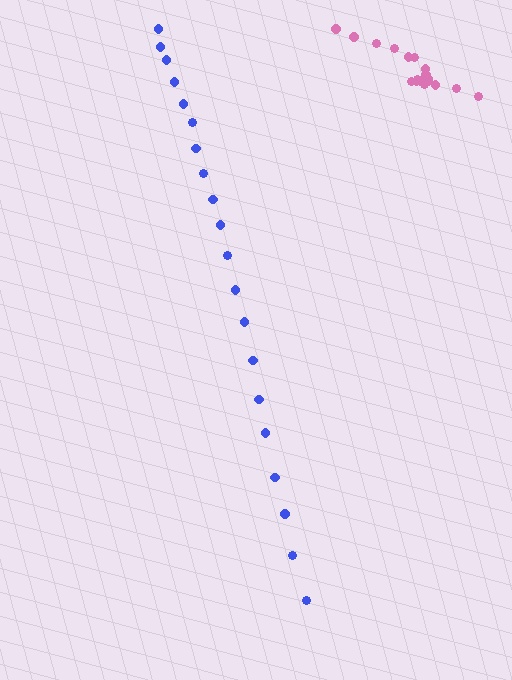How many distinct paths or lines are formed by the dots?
There are 2 distinct paths.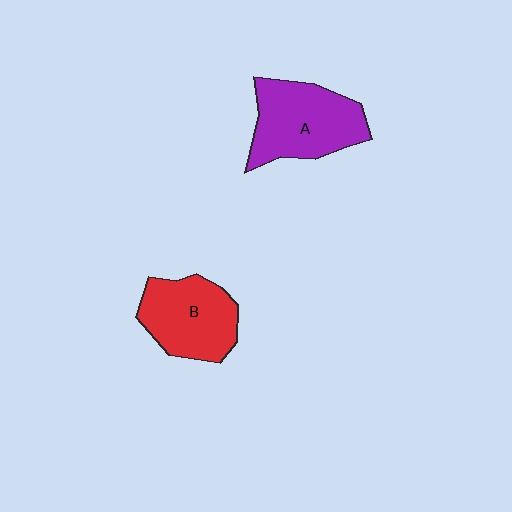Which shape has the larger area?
Shape A (purple).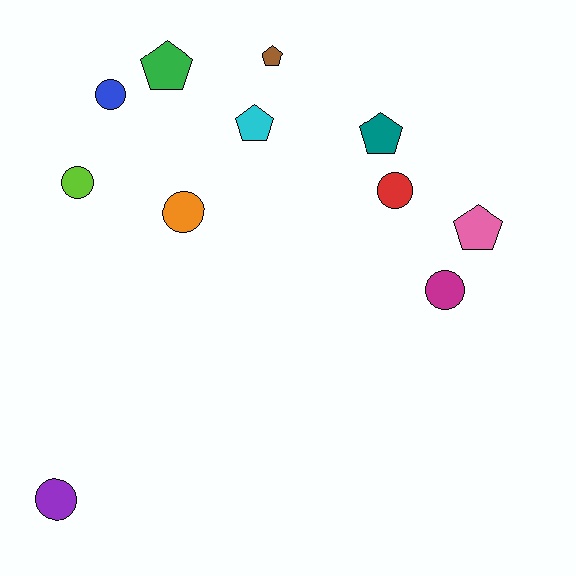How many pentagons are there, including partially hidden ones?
There are 5 pentagons.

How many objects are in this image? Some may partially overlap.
There are 11 objects.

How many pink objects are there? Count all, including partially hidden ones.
There is 1 pink object.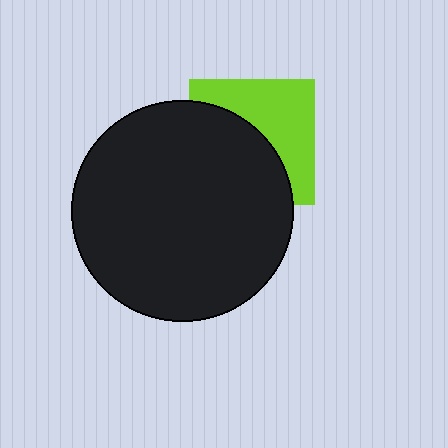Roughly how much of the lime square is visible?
About half of it is visible (roughly 47%).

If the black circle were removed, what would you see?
You would see the complete lime square.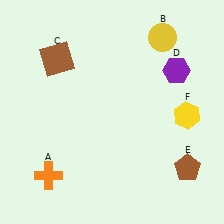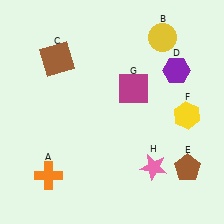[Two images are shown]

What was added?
A magenta square (G), a pink star (H) were added in Image 2.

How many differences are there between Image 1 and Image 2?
There are 2 differences between the two images.